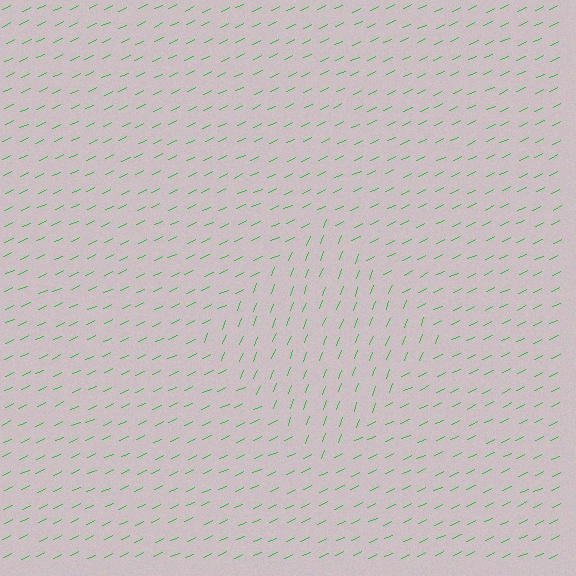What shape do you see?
I see a diamond.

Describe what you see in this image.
The image is filled with small green line segments. A diamond region in the image has lines oriented differently from the surrounding lines, creating a visible texture boundary.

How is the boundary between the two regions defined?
The boundary is defined purely by a change in line orientation (approximately 45 degrees difference). All lines are the same color and thickness.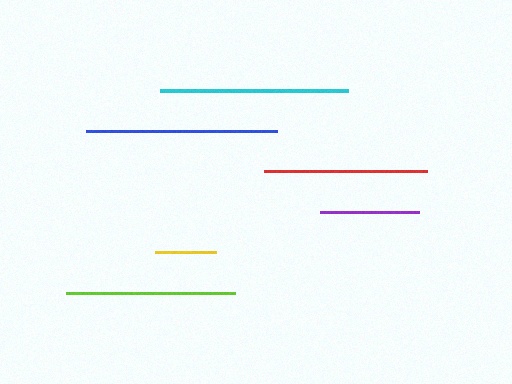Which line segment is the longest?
The blue line is the longest at approximately 191 pixels.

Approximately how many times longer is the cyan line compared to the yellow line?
The cyan line is approximately 3.1 times the length of the yellow line.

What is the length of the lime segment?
The lime segment is approximately 169 pixels long.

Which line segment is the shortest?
The yellow line is the shortest at approximately 61 pixels.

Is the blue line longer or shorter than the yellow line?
The blue line is longer than the yellow line.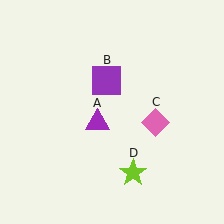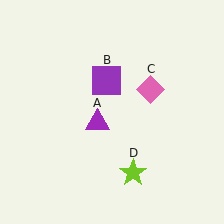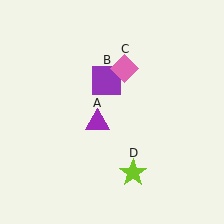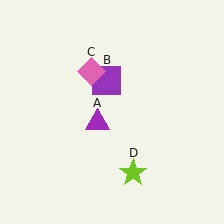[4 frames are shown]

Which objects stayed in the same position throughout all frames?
Purple triangle (object A) and purple square (object B) and lime star (object D) remained stationary.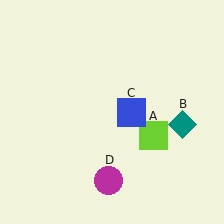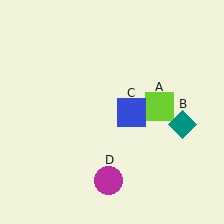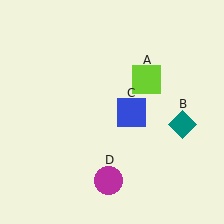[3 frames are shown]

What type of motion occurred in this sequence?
The lime square (object A) rotated counterclockwise around the center of the scene.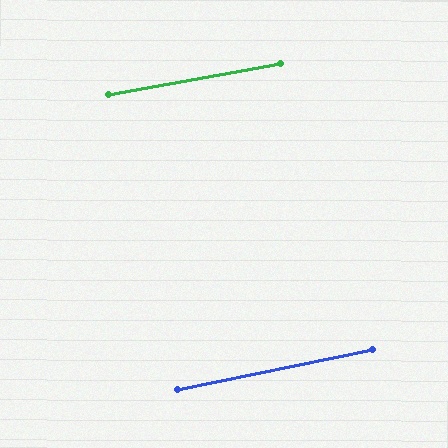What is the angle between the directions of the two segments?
Approximately 1 degree.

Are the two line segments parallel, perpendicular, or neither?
Parallel — their directions differ by only 1.2°.